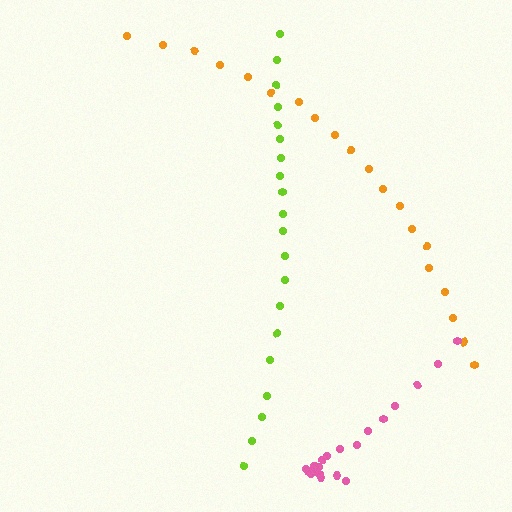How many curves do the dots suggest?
There are 3 distinct paths.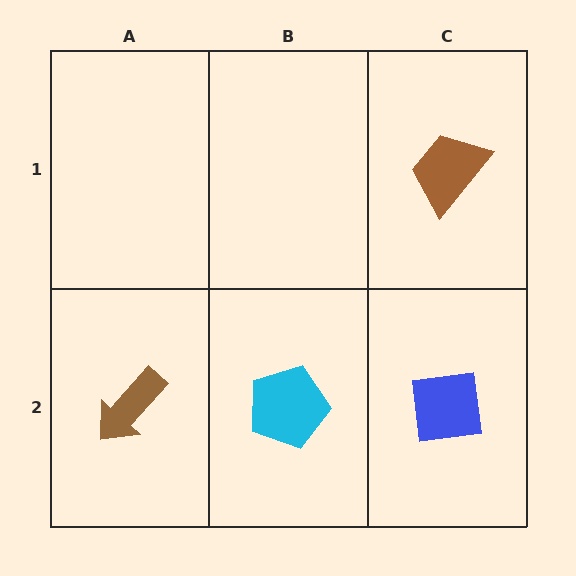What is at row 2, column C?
A blue square.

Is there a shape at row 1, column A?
No, that cell is empty.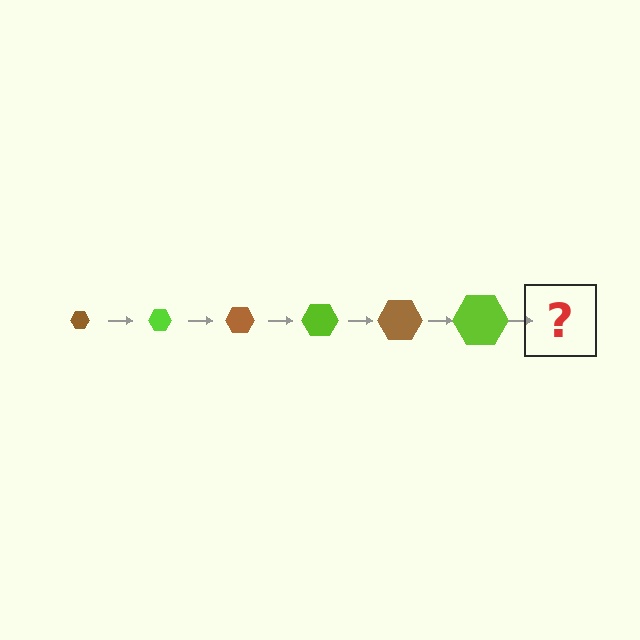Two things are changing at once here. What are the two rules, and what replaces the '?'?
The two rules are that the hexagon grows larger each step and the color cycles through brown and lime. The '?' should be a brown hexagon, larger than the previous one.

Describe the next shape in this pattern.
It should be a brown hexagon, larger than the previous one.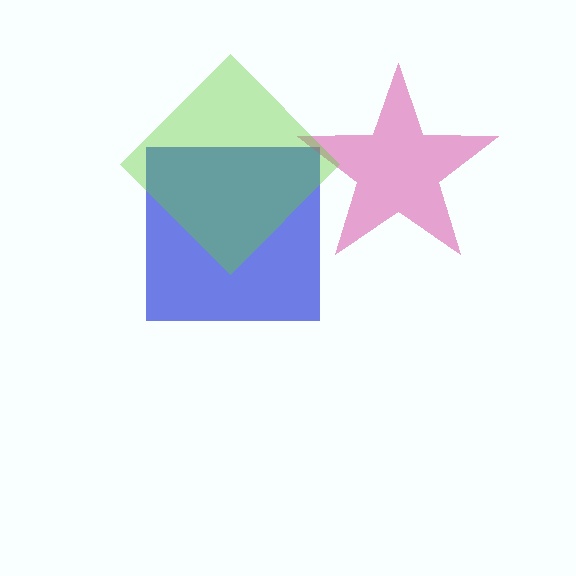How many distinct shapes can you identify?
There are 3 distinct shapes: a blue square, a magenta star, a lime diamond.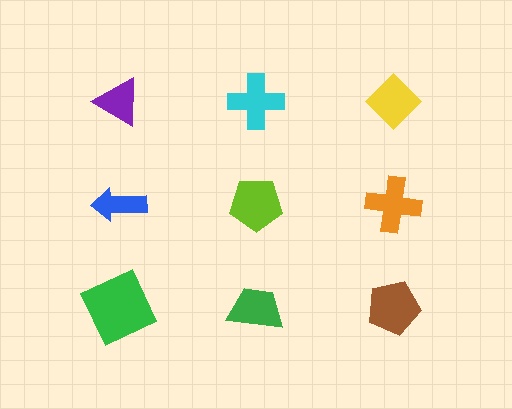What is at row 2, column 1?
A blue arrow.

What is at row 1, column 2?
A cyan cross.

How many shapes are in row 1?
3 shapes.